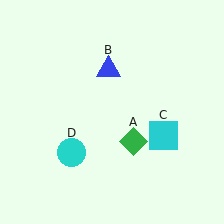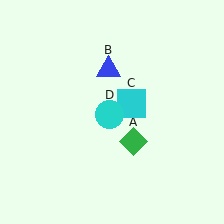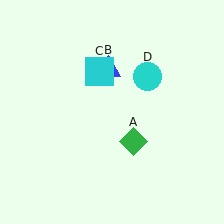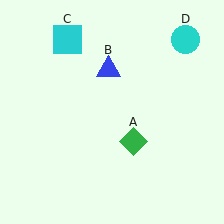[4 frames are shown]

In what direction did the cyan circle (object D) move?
The cyan circle (object D) moved up and to the right.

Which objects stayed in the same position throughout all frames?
Green diamond (object A) and blue triangle (object B) remained stationary.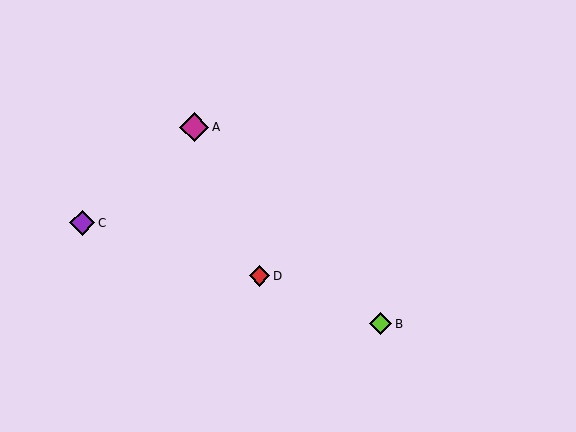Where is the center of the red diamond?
The center of the red diamond is at (260, 276).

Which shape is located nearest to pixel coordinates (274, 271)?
The red diamond (labeled D) at (260, 276) is nearest to that location.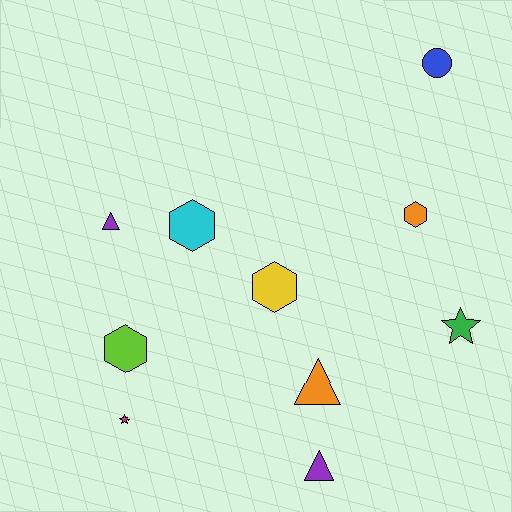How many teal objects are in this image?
There are no teal objects.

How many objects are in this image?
There are 10 objects.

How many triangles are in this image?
There are 3 triangles.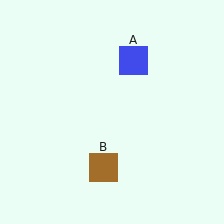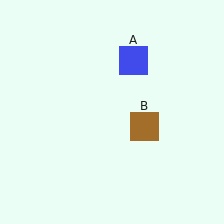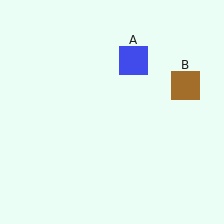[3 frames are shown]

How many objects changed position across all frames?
1 object changed position: brown square (object B).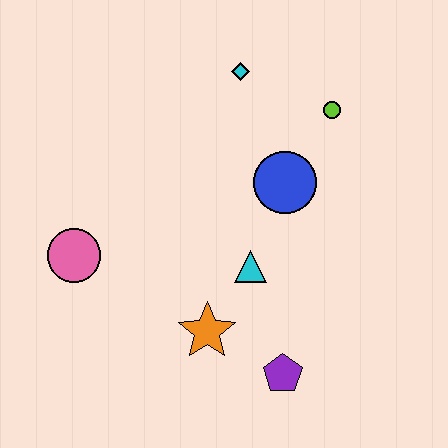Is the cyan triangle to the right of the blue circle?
No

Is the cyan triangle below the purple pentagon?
No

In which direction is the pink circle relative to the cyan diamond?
The pink circle is below the cyan diamond.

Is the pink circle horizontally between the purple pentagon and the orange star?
No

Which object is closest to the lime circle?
The blue circle is closest to the lime circle.